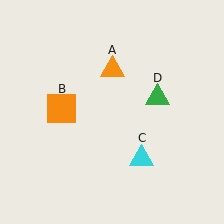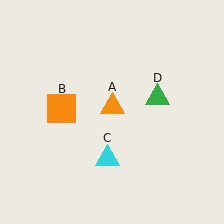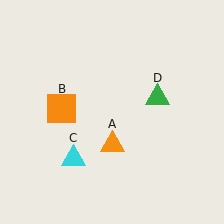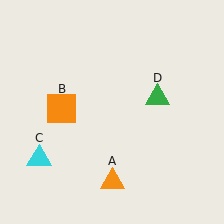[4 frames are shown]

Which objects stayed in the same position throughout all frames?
Orange square (object B) and green triangle (object D) remained stationary.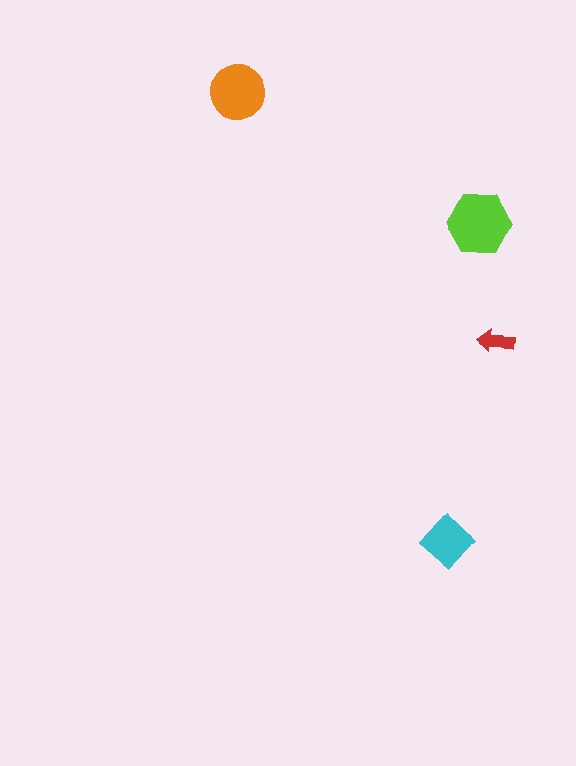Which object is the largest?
The lime hexagon.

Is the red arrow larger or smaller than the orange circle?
Smaller.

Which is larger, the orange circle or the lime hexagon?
The lime hexagon.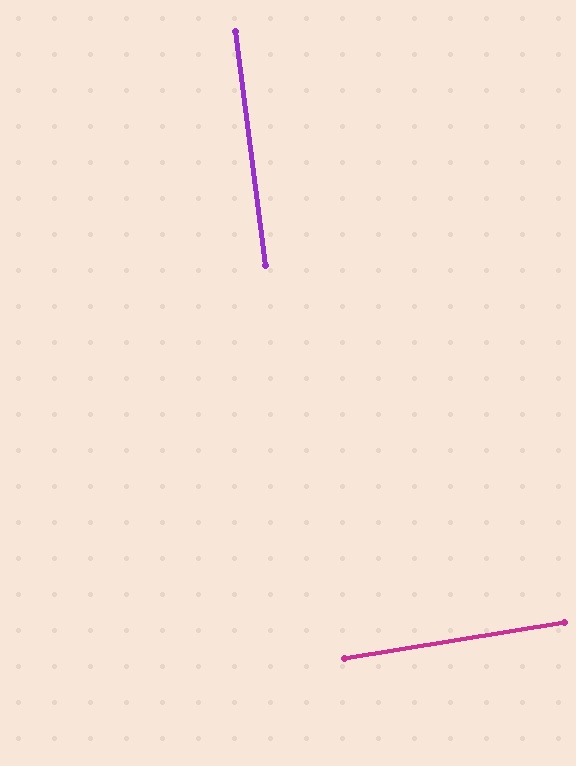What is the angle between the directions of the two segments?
Approximately 88 degrees.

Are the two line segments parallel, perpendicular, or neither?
Perpendicular — they meet at approximately 88°.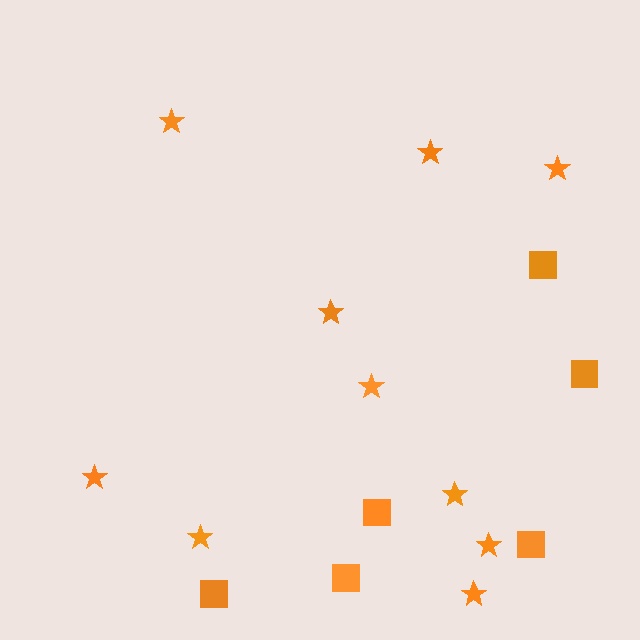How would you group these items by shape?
There are 2 groups: one group of stars (10) and one group of squares (6).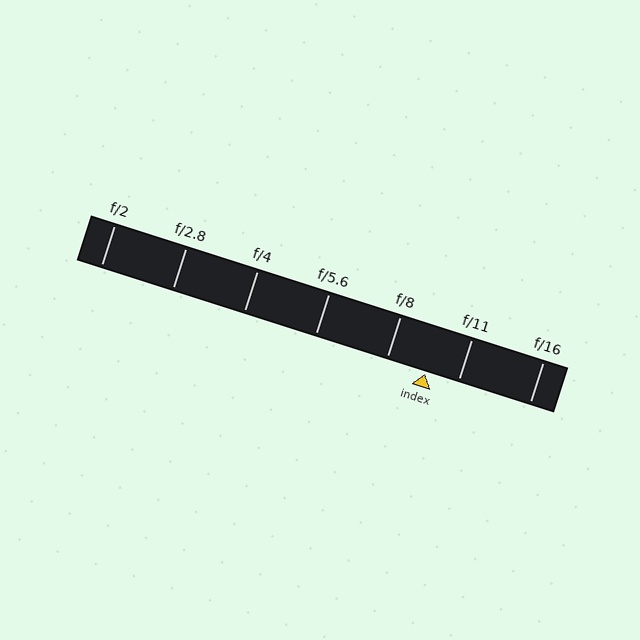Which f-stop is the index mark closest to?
The index mark is closest to f/11.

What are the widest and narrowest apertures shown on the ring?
The widest aperture shown is f/2 and the narrowest is f/16.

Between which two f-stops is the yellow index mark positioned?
The index mark is between f/8 and f/11.